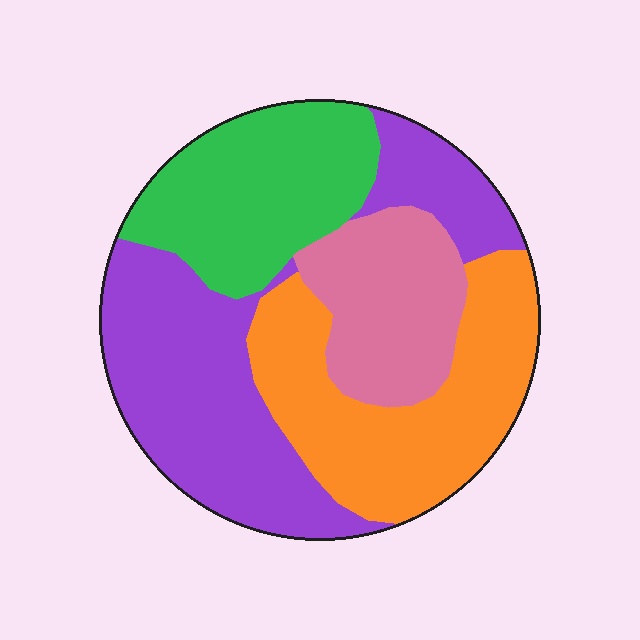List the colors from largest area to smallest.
From largest to smallest: purple, orange, green, pink.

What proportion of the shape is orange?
Orange covers roughly 25% of the shape.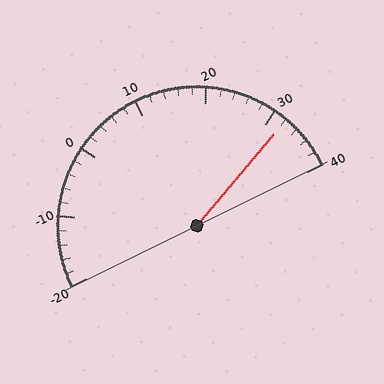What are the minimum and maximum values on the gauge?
The gauge ranges from -20 to 40.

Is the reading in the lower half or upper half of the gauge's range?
The reading is in the upper half of the range (-20 to 40).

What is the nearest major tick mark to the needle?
The nearest major tick mark is 30.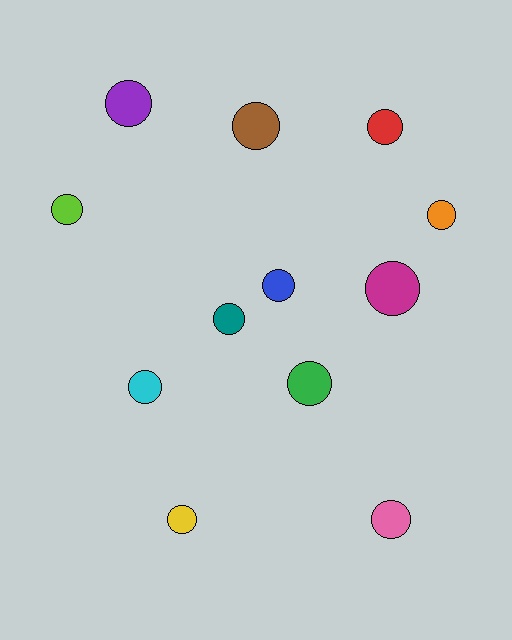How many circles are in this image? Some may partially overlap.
There are 12 circles.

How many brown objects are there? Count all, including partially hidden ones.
There is 1 brown object.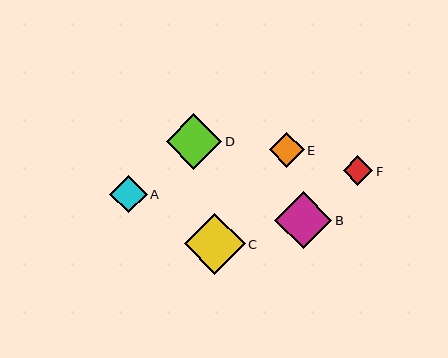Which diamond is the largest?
Diamond C is the largest with a size of approximately 61 pixels.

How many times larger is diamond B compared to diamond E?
Diamond B is approximately 1.6 times the size of diamond E.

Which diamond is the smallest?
Diamond F is the smallest with a size of approximately 30 pixels.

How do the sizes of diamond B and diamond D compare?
Diamond B and diamond D are approximately the same size.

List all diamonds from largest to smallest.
From largest to smallest: C, B, D, A, E, F.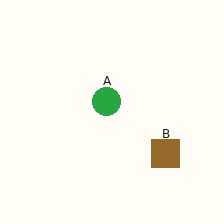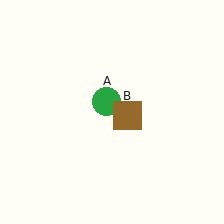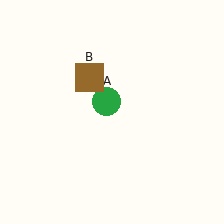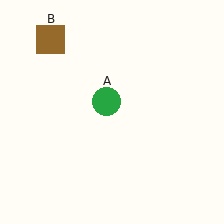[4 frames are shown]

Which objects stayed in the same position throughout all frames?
Green circle (object A) remained stationary.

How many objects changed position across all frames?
1 object changed position: brown square (object B).